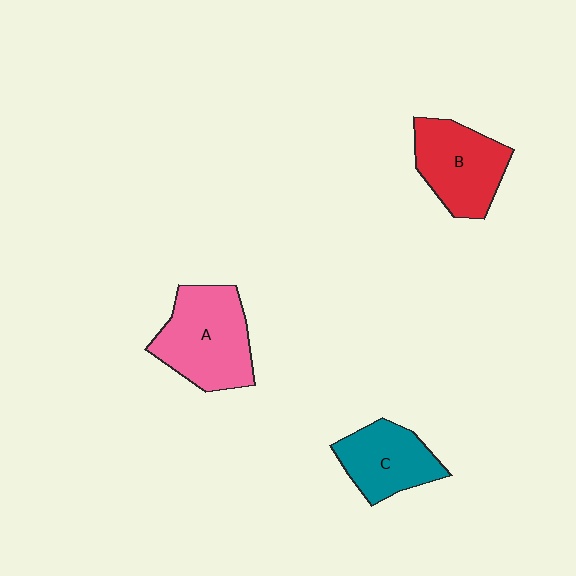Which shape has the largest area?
Shape A (pink).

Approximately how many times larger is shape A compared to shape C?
Approximately 1.4 times.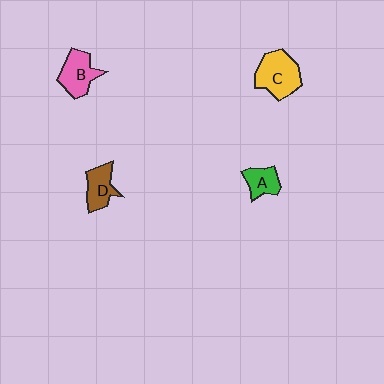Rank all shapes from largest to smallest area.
From largest to smallest: C (yellow), B (pink), D (brown), A (green).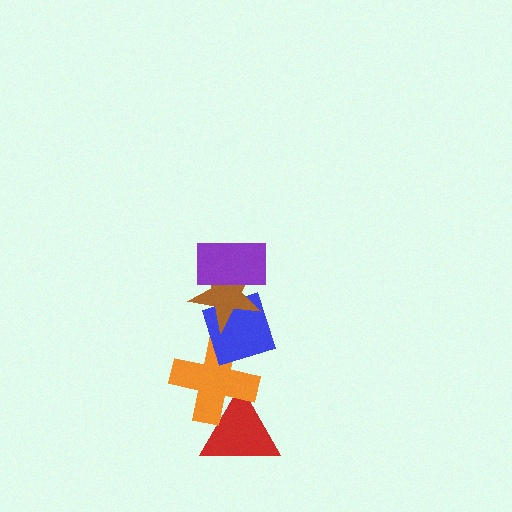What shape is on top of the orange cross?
The blue diamond is on top of the orange cross.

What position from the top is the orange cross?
The orange cross is 4th from the top.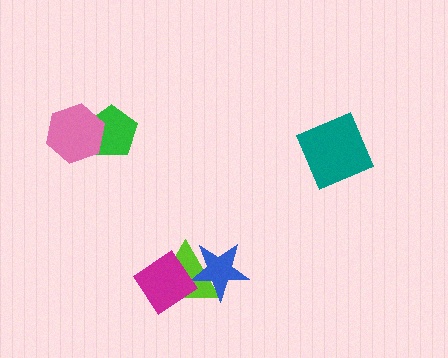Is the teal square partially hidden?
No, no other shape covers it.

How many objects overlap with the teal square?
0 objects overlap with the teal square.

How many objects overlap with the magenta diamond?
2 objects overlap with the magenta diamond.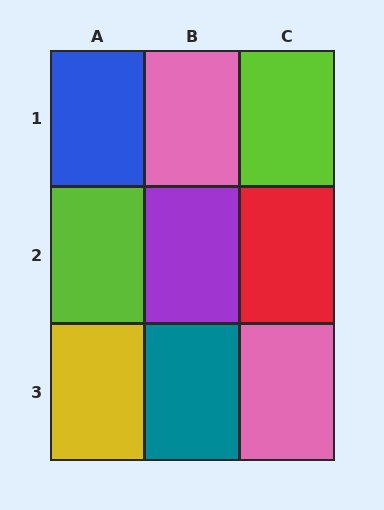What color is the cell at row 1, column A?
Blue.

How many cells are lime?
2 cells are lime.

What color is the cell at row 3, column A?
Yellow.